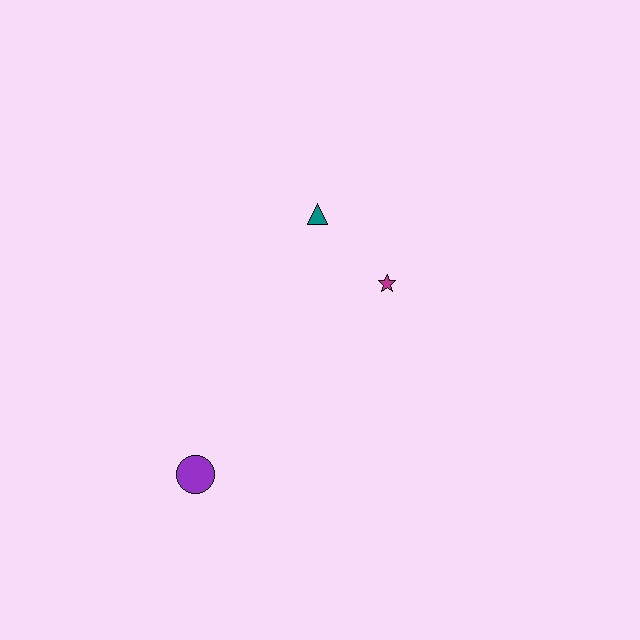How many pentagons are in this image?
There are no pentagons.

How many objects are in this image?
There are 3 objects.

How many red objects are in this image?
There are no red objects.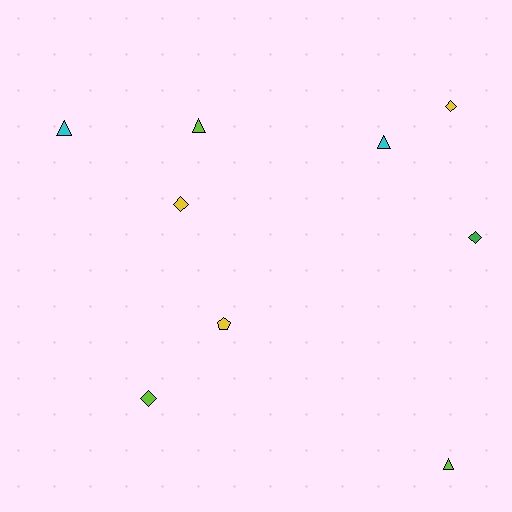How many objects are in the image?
There are 9 objects.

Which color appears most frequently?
Lime, with 3 objects.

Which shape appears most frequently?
Diamond, with 4 objects.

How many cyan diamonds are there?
There are no cyan diamonds.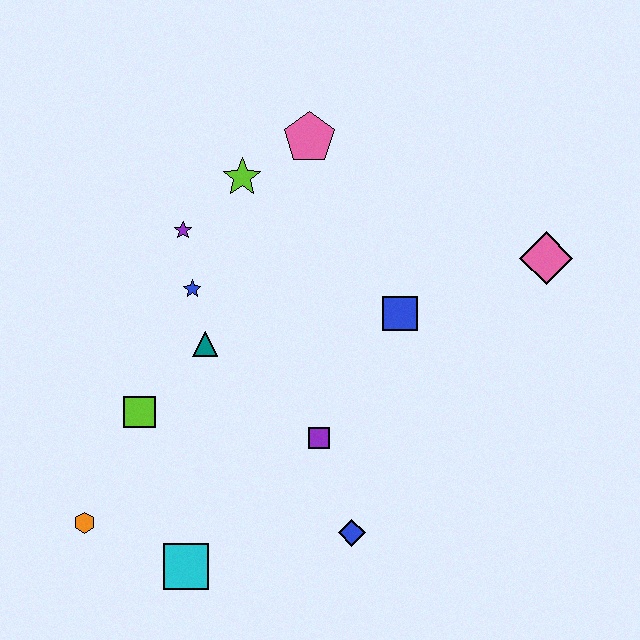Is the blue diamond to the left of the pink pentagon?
No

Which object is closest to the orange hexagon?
The cyan square is closest to the orange hexagon.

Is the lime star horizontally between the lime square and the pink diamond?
Yes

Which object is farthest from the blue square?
The orange hexagon is farthest from the blue square.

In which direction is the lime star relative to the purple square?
The lime star is above the purple square.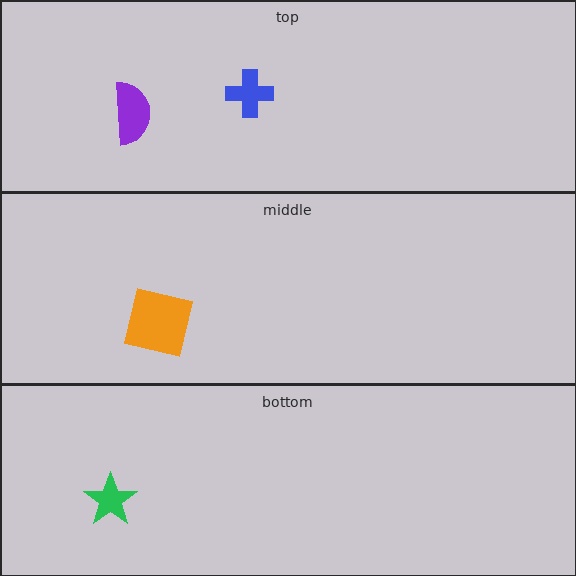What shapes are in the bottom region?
The green star.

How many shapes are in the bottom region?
1.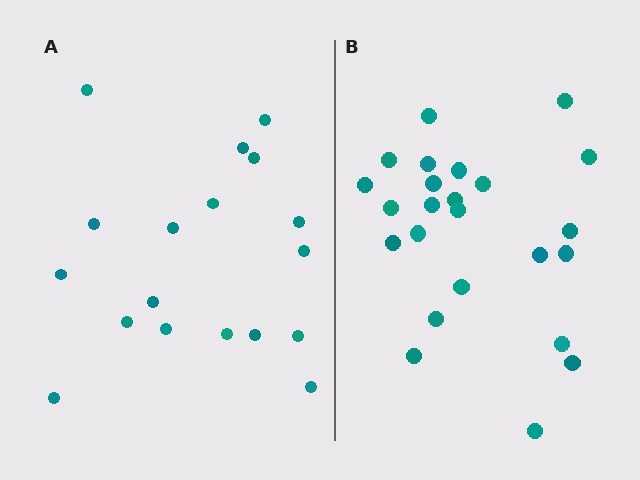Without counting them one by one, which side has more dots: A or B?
Region B (the right region) has more dots.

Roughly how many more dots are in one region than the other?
Region B has about 6 more dots than region A.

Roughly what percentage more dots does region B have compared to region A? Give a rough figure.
About 35% more.